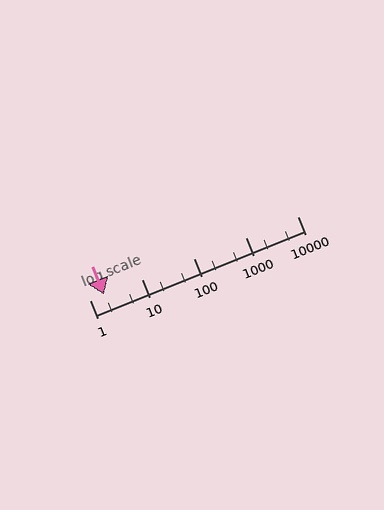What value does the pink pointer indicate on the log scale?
The pointer indicates approximately 1.9.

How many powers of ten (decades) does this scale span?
The scale spans 4 decades, from 1 to 10000.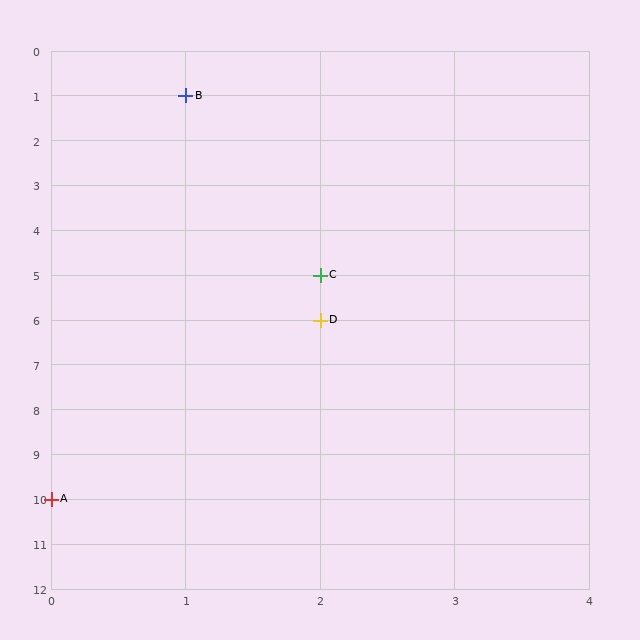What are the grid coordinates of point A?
Point A is at grid coordinates (0, 10).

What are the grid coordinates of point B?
Point B is at grid coordinates (1, 1).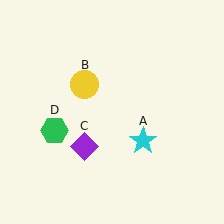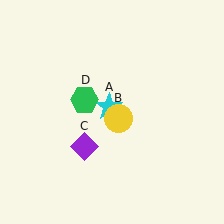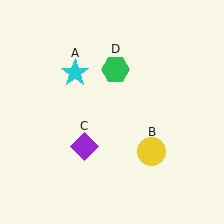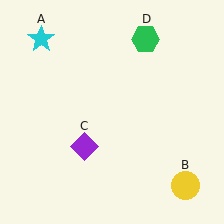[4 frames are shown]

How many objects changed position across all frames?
3 objects changed position: cyan star (object A), yellow circle (object B), green hexagon (object D).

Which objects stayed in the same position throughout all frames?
Purple diamond (object C) remained stationary.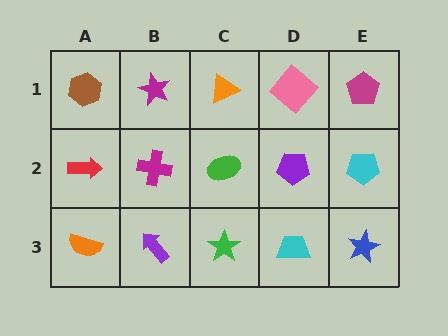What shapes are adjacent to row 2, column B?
A magenta star (row 1, column B), a purple arrow (row 3, column B), a red arrow (row 2, column A), a green ellipse (row 2, column C).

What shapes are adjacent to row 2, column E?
A magenta pentagon (row 1, column E), a blue star (row 3, column E), a purple pentagon (row 2, column D).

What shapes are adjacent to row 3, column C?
A green ellipse (row 2, column C), a purple arrow (row 3, column B), a cyan trapezoid (row 3, column D).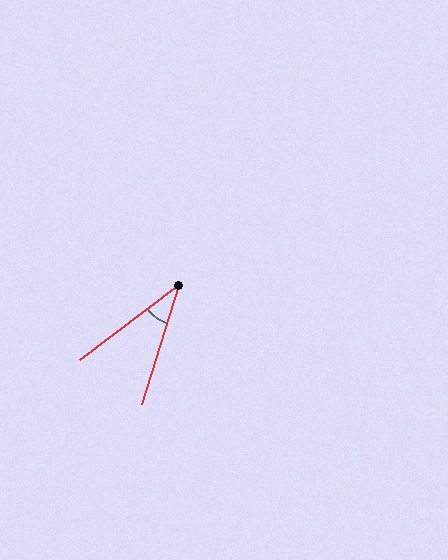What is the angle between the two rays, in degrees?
Approximately 36 degrees.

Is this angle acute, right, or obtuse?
It is acute.